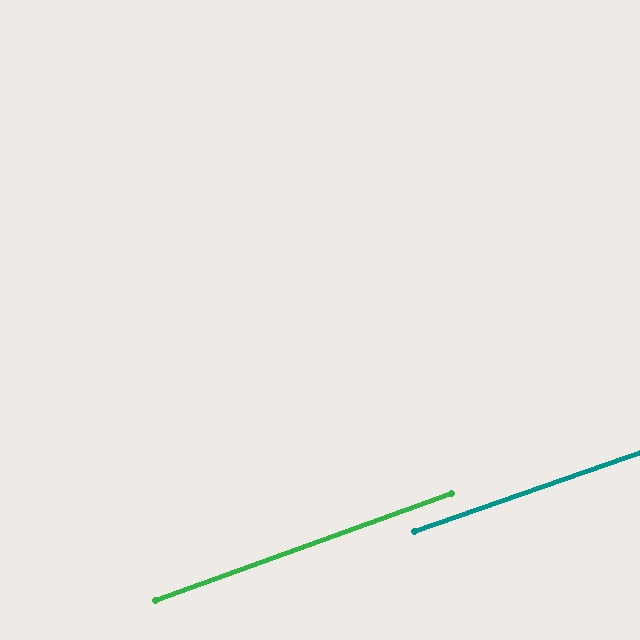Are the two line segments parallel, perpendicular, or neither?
Parallel — their directions differ by only 0.6°.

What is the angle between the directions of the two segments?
Approximately 1 degree.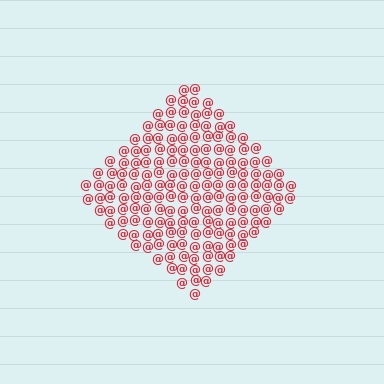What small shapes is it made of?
It is made of small at signs.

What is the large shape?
The large shape is a diamond.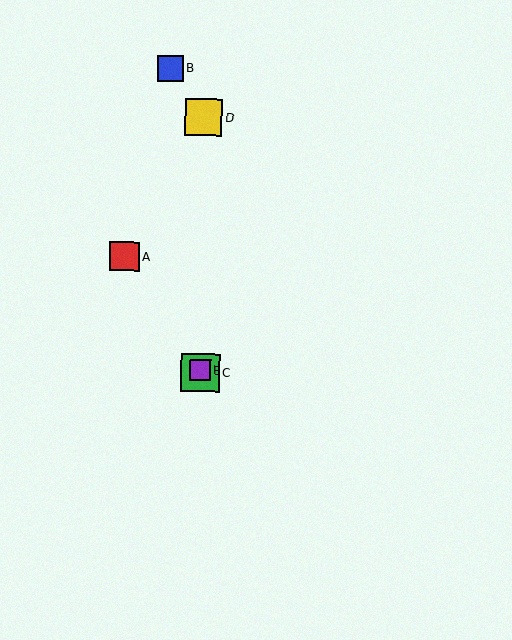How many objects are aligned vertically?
3 objects (C, D, E) are aligned vertically.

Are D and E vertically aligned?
Yes, both are at x≈203.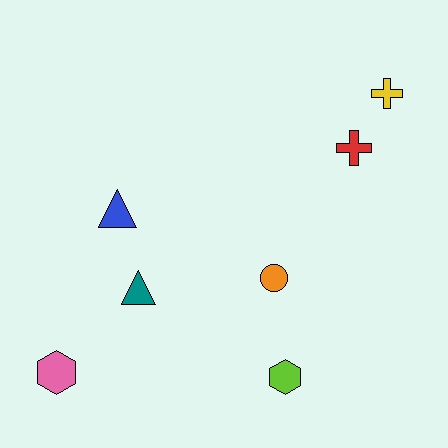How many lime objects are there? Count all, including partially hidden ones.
There is 1 lime object.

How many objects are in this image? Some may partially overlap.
There are 7 objects.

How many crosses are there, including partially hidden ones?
There are 2 crosses.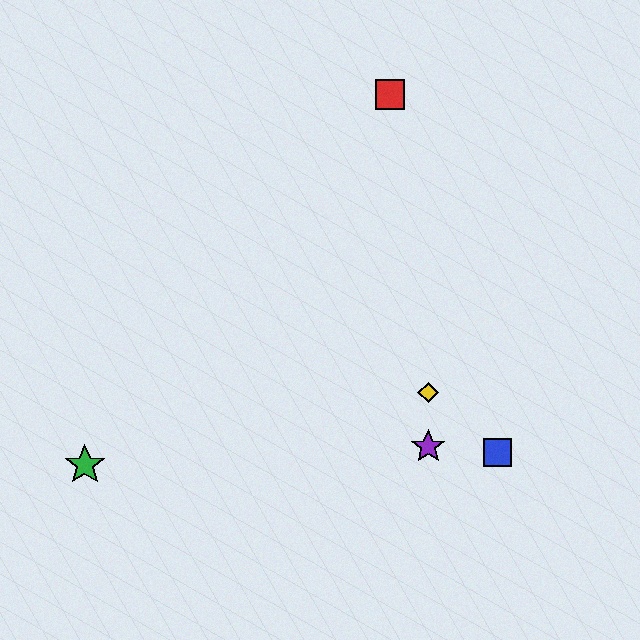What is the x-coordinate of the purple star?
The purple star is at x≈428.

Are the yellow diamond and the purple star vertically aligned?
Yes, both are at x≈428.